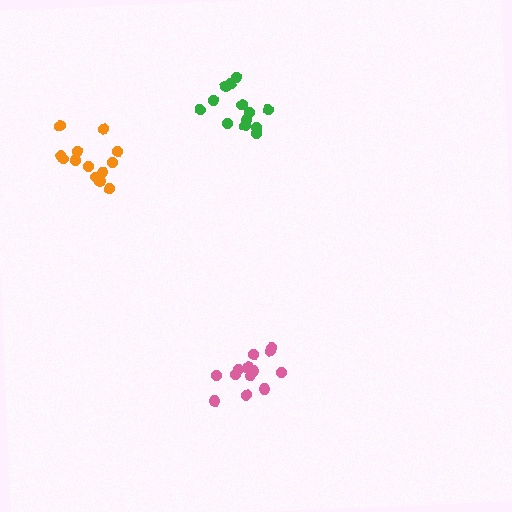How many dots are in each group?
Group 1: 13 dots, Group 2: 13 dots, Group 3: 13 dots (39 total).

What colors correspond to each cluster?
The clusters are colored: pink, orange, green.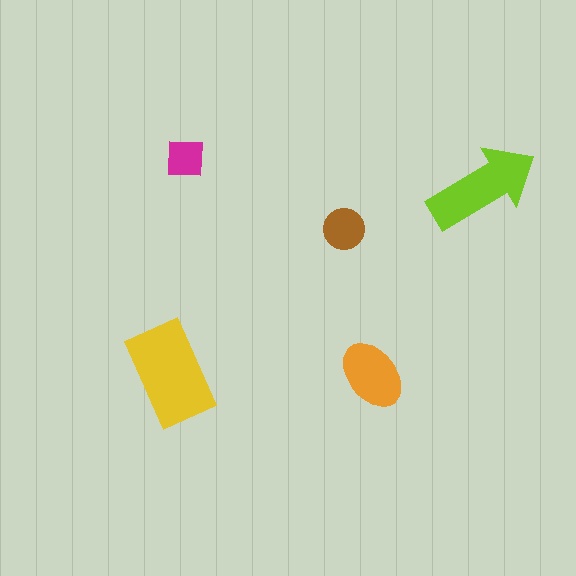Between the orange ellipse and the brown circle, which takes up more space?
The orange ellipse.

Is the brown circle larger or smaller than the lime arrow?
Smaller.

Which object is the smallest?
The magenta square.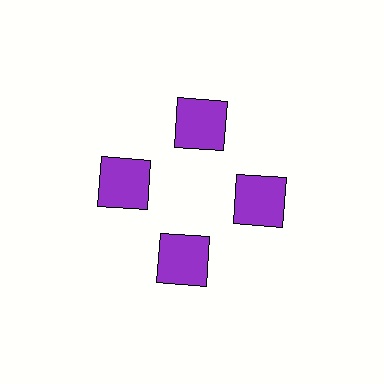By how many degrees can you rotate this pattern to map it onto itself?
The pattern maps onto itself every 90 degrees of rotation.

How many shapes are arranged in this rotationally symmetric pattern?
There are 4 shapes, arranged in 4 groups of 1.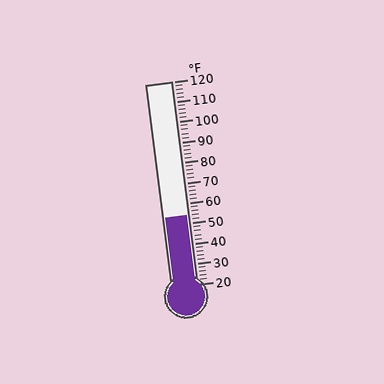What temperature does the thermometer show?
The thermometer shows approximately 54°F.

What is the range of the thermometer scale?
The thermometer scale ranges from 20°F to 120°F.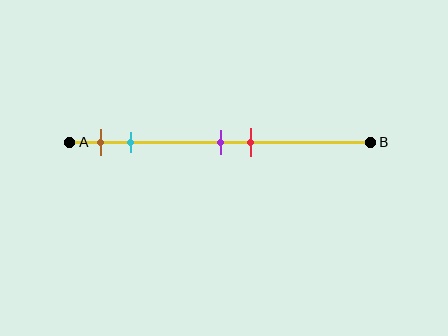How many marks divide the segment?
There are 4 marks dividing the segment.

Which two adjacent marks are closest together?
The purple and red marks are the closest adjacent pair.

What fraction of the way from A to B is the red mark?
The red mark is approximately 60% (0.6) of the way from A to B.